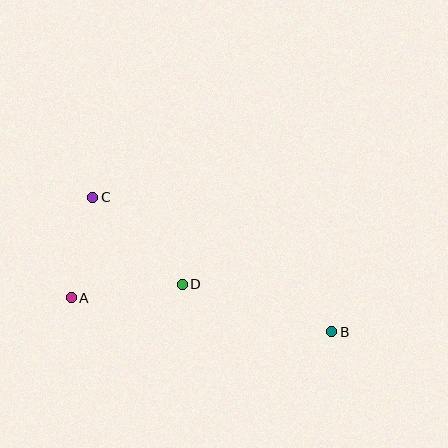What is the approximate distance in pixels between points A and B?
The distance between A and B is approximately 263 pixels.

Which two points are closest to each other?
Points A and C are closest to each other.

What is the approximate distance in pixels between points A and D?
The distance between A and D is approximately 112 pixels.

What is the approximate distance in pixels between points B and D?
The distance between B and D is approximately 157 pixels.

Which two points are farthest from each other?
Points B and C are farthest from each other.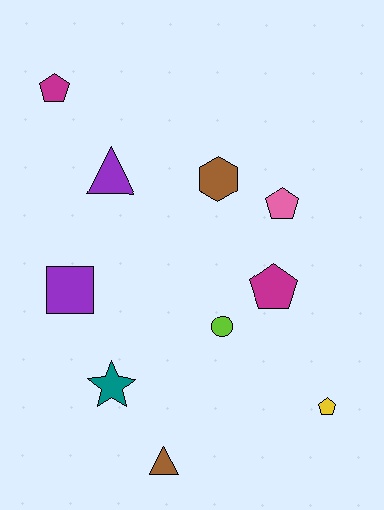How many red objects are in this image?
There are no red objects.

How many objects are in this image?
There are 10 objects.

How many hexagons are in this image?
There is 1 hexagon.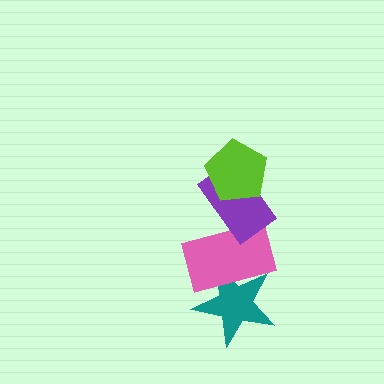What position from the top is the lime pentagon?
The lime pentagon is 1st from the top.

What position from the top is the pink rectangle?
The pink rectangle is 3rd from the top.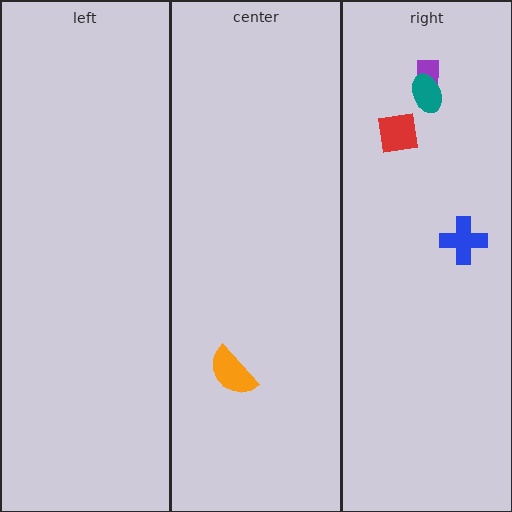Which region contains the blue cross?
The right region.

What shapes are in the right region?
The purple rectangle, the blue cross, the red square, the teal ellipse.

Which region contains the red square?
The right region.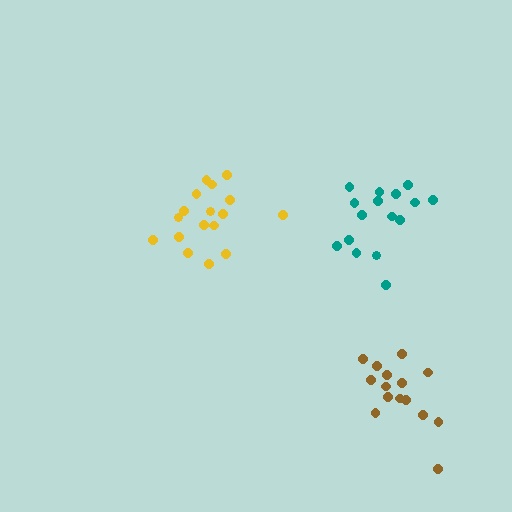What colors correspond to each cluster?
The clusters are colored: yellow, brown, teal.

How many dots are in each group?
Group 1: 17 dots, Group 2: 15 dots, Group 3: 16 dots (48 total).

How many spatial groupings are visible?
There are 3 spatial groupings.